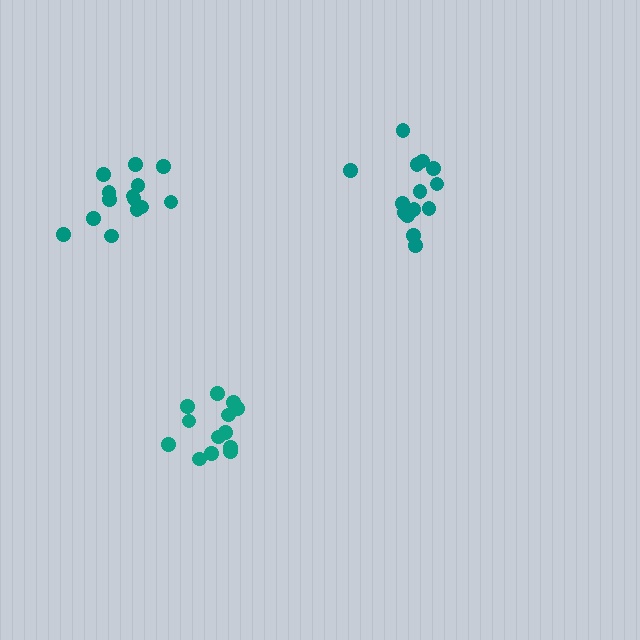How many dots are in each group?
Group 1: 13 dots, Group 2: 14 dots, Group 3: 14 dots (41 total).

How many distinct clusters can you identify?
There are 3 distinct clusters.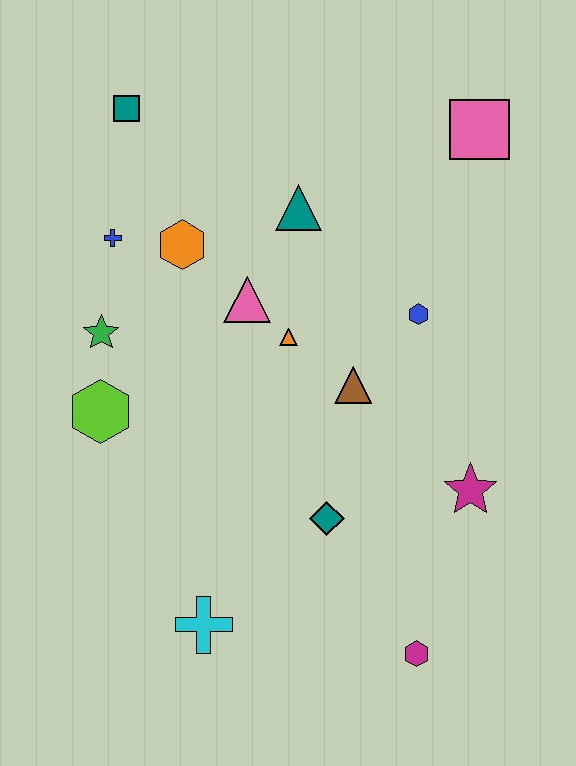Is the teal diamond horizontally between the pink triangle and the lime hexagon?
No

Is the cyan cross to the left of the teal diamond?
Yes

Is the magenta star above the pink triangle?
No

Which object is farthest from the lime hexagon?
The pink square is farthest from the lime hexagon.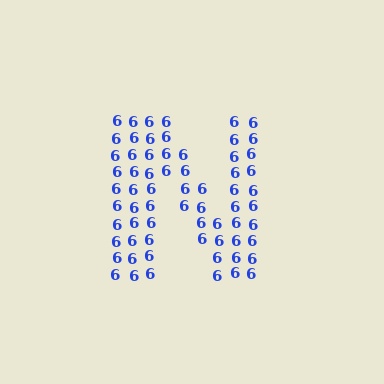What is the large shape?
The large shape is the letter N.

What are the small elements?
The small elements are digit 6's.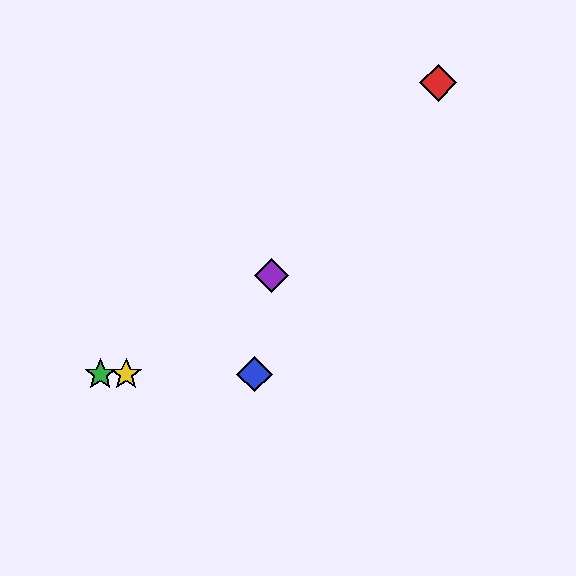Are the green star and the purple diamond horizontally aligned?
No, the green star is at y≈374 and the purple diamond is at y≈276.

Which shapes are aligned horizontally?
The blue diamond, the green star, the yellow star are aligned horizontally.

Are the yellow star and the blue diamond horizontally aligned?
Yes, both are at y≈374.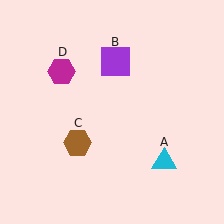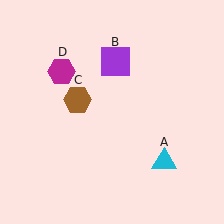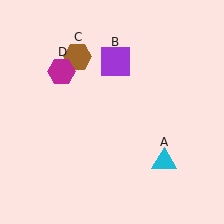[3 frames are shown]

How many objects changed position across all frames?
1 object changed position: brown hexagon (object C).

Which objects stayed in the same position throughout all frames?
Cyan triangle (object A) and purple square (object B) and magenta hexagon (object D) remained stationary.